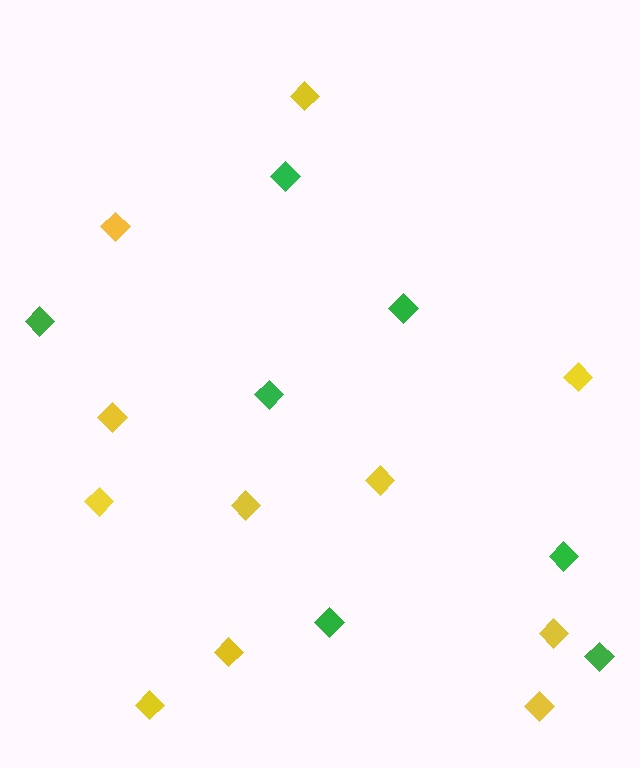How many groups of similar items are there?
There are 2 groups: one group of yellow diamonds (11) and one group of green diamonds (7).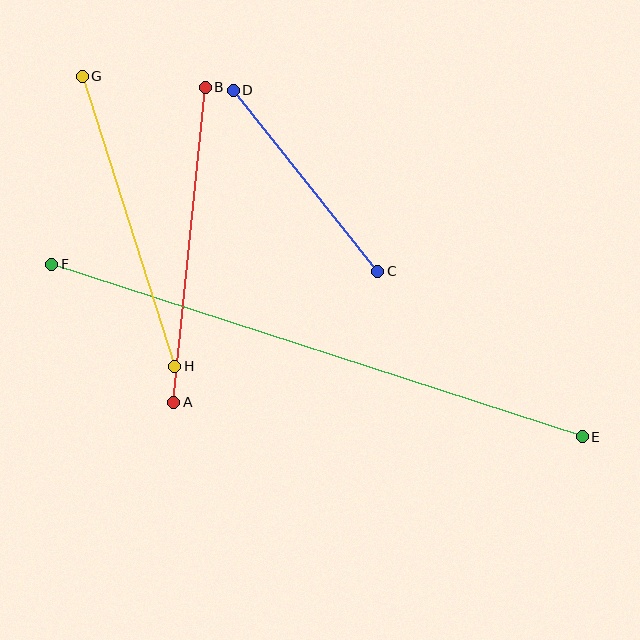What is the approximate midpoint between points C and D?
The midpoint is at approximately (305, 181) pixels.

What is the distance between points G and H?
The distance is approximately 305 pixels.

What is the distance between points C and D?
The distance is approximately 232 pixels.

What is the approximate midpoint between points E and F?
The midpoint is at approximately (317, 350) pixels.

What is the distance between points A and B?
The distance is approximately 317 pixels.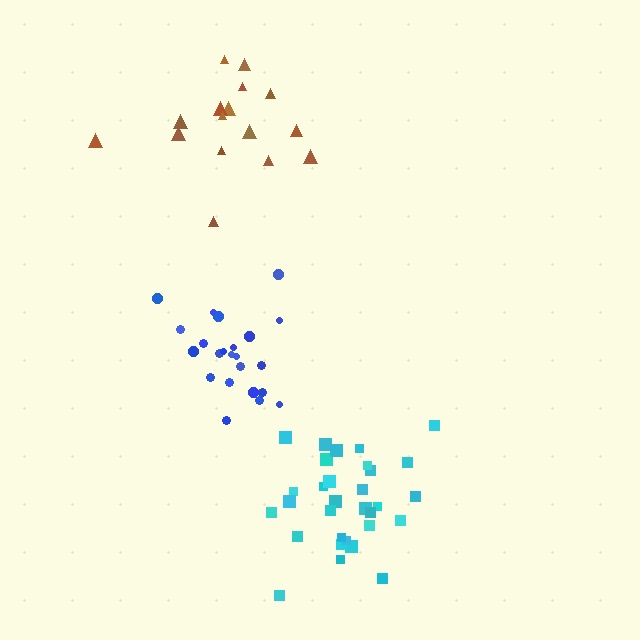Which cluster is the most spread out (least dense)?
Brown.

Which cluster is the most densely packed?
Cyan.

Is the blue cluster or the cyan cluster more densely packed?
Cyan.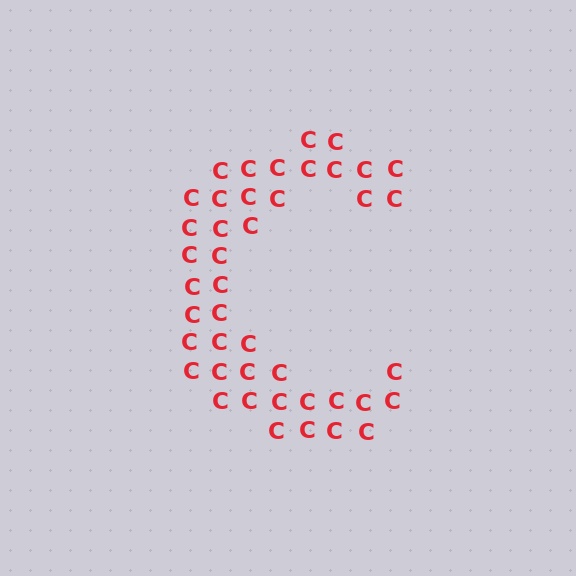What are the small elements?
The small elements are letter C's.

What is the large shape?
The large shape is the letter C.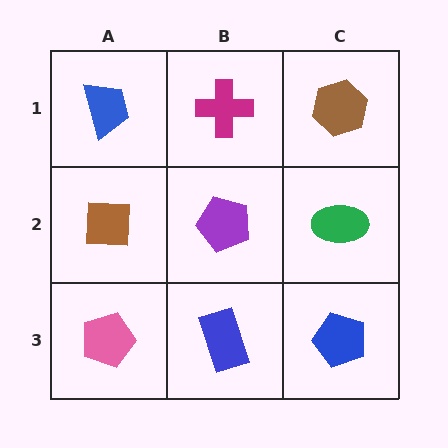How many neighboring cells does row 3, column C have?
2.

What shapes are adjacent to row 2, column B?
A magenta cross (row 1, column B), a blue rectangle (row 3, column B), a brown square (row 2, column A), a green ellipse (row 2, column C).